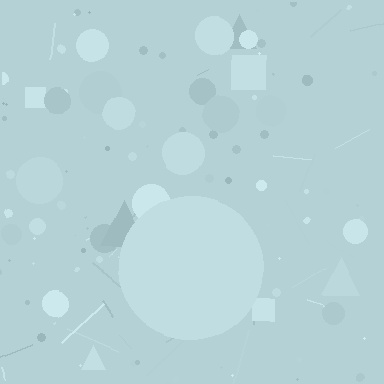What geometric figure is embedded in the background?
A circle is embedded in the background.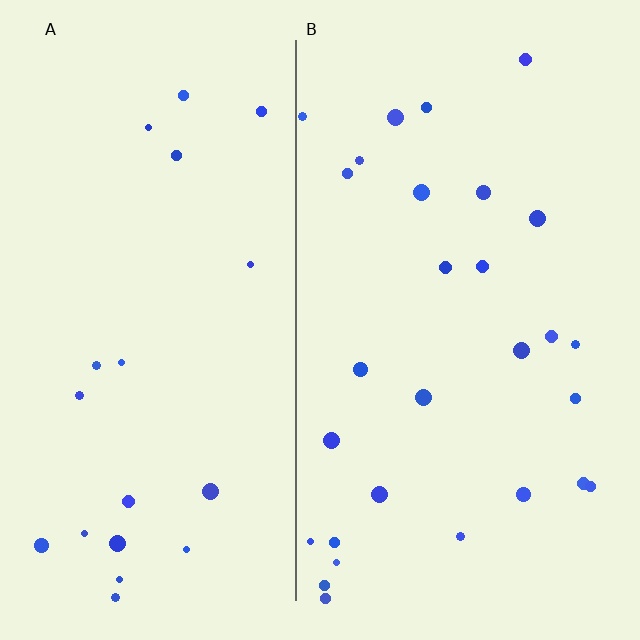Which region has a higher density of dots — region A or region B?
B (the right).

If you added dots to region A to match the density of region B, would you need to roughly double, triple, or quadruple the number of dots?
Approximately double.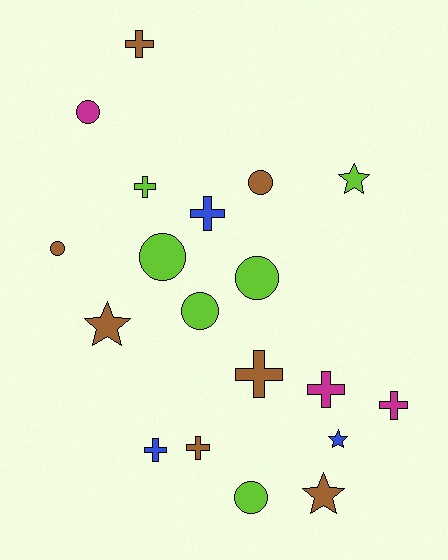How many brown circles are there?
There are 2 brown circles.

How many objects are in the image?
There are 19 objects.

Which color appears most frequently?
Brown, with 7 objects.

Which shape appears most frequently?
Cross, with 8 objects.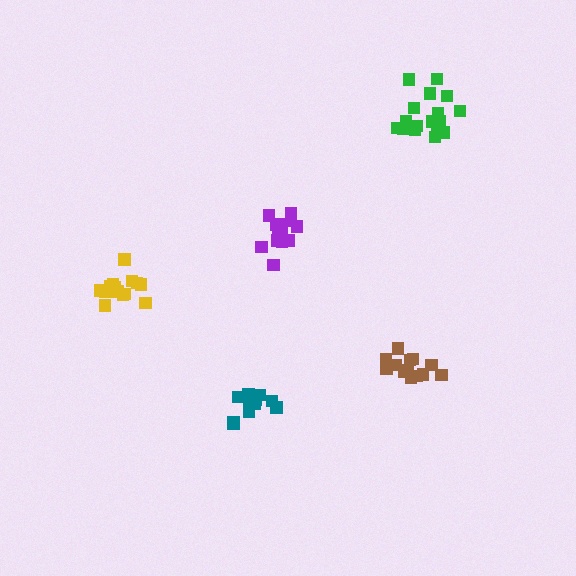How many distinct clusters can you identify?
There are 5 distinct clusters.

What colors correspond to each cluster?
The clusters are colored: yellow, brown, green, purple, teal.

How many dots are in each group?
Group 1: 16 dots, Group 2: 14 dots, Group 3: 17 dots, Group 4: 14 dots, Group 5: 11 dots (72 total).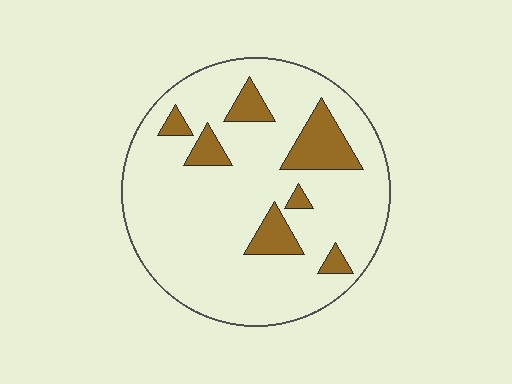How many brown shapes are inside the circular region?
7.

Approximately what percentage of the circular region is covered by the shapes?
Approximately 15%.